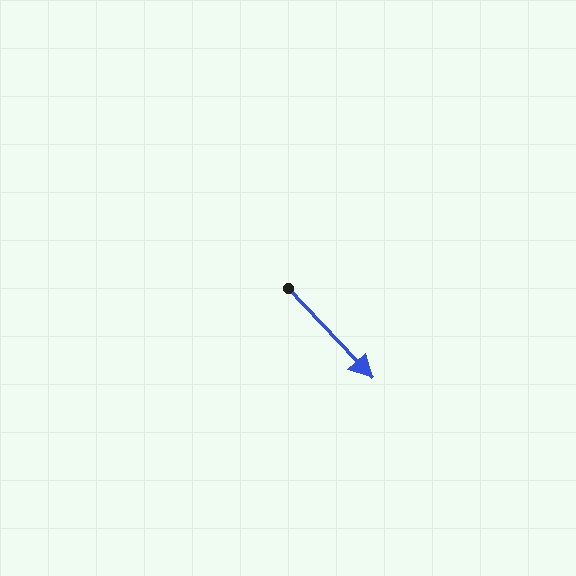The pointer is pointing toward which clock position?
Roughly 5 o'clock.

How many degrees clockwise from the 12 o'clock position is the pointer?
Approximately 137 degrees.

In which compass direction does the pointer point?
Southeast.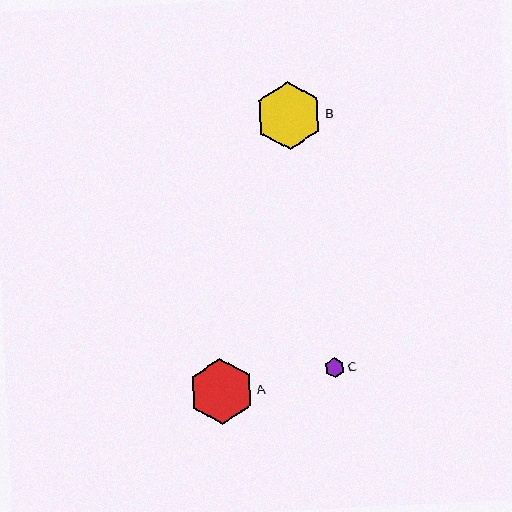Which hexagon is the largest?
Hexagon B is the largest with a size of approximately 67 pixels.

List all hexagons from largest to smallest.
From largest to smallest: B, A, C.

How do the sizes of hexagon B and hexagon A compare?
Hexagon B and hexagon A are approximately the same size.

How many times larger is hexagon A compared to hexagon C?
Hexagon A is approximately 3.2 times the size of hexagon C.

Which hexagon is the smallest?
Hexagon C is the smallest with a size of approximately 20 pixels.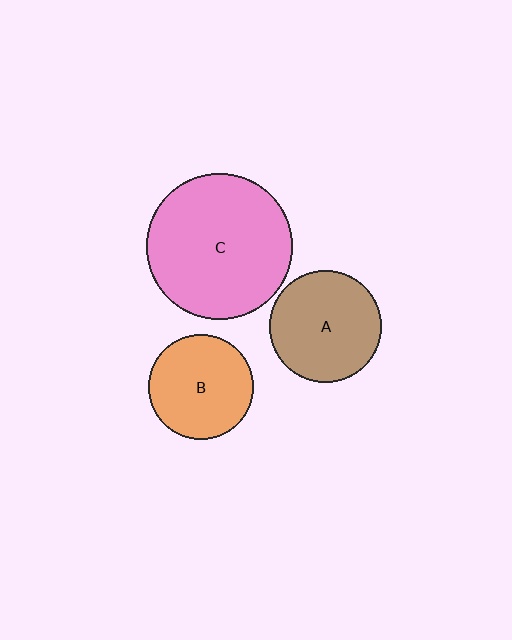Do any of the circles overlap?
No, none of the circles overlap.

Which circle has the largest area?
Circle C (pink).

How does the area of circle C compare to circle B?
Approximately 1.9 times.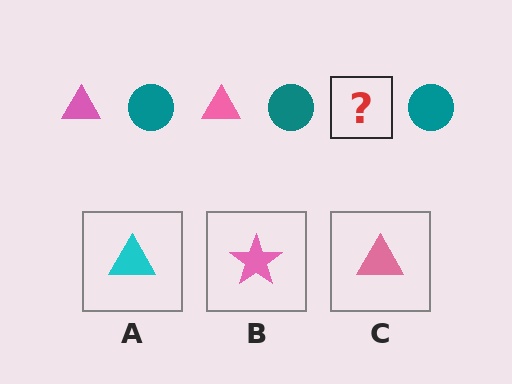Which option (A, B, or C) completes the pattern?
C.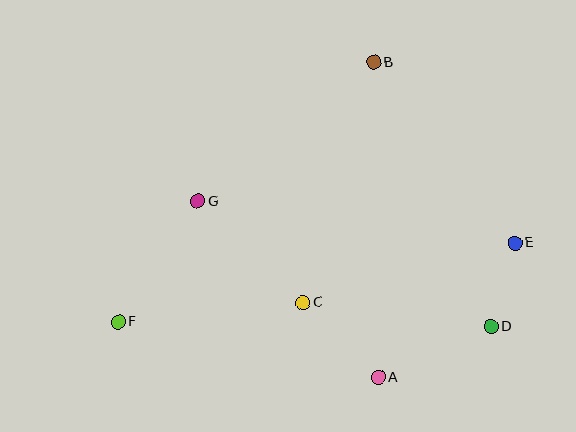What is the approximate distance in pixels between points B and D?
The distance between B and D is approximately 289 pixels.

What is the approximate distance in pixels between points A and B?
The distance between A and B is approximately 315 pixels.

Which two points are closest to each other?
Points D and E are closest to each other.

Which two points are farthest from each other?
Points E and F are farthest from each other.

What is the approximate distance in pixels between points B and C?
The distance between B and C is approximately 250 pixels.